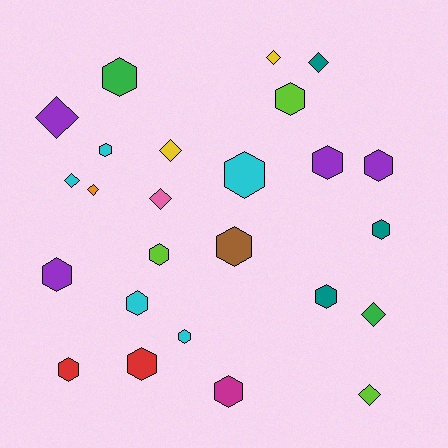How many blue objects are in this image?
There are no blue objects.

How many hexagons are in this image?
There are 16 hexagons.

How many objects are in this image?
There are 25 objects.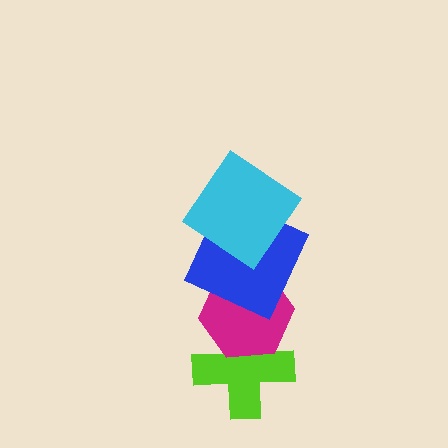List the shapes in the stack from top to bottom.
From top to bottom: the cyan diamond, the blue square, the magenta hexagon, the lime cross.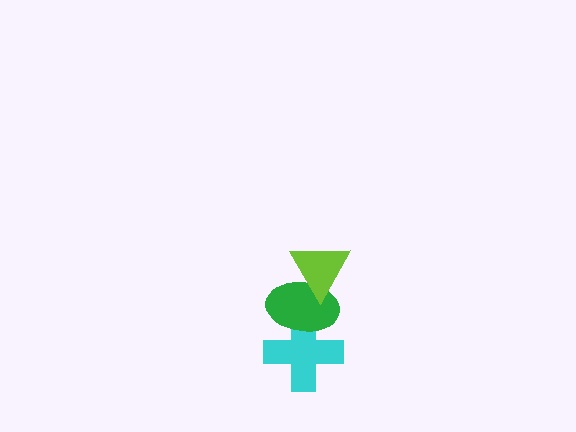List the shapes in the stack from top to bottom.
From top to bottom: the lime triangle, the green ellipse, the cyan cross.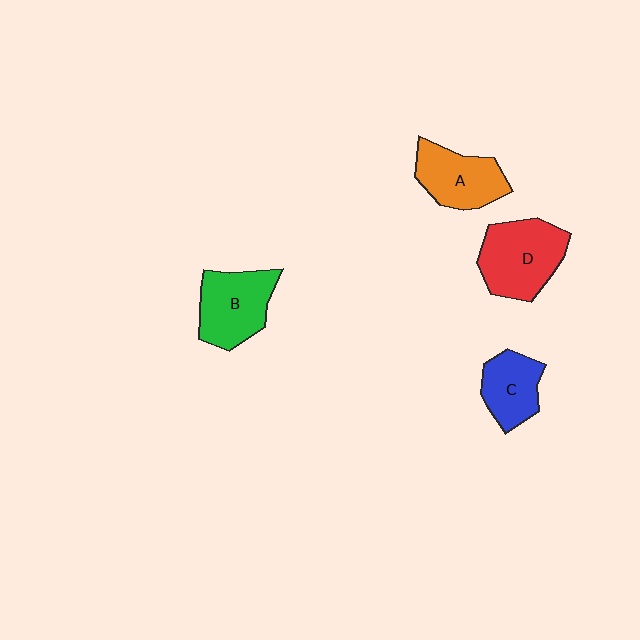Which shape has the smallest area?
Shape C (blue).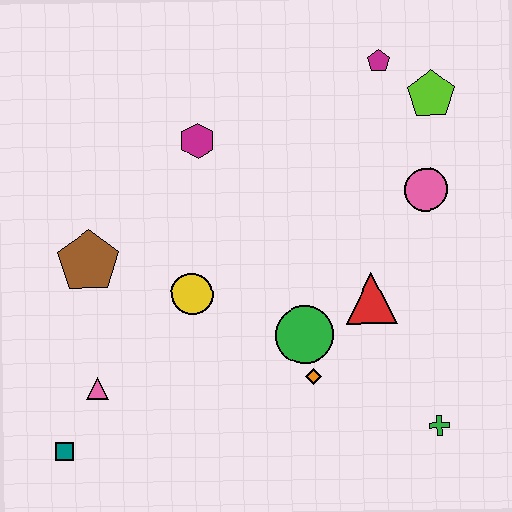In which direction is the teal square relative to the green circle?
The teal square is to the left of the green circle.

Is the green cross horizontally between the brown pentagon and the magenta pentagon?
No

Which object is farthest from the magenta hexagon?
The green cross is farthest from the magenta hexagon.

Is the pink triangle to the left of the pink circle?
Yes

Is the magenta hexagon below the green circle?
No